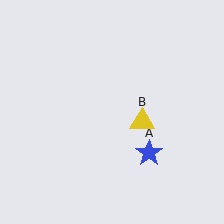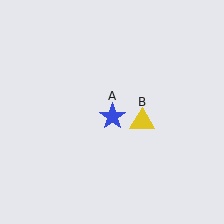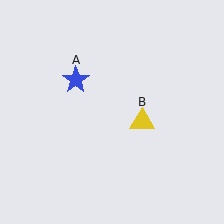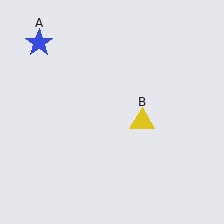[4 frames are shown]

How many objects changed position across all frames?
1 object changed position: blue star (object A).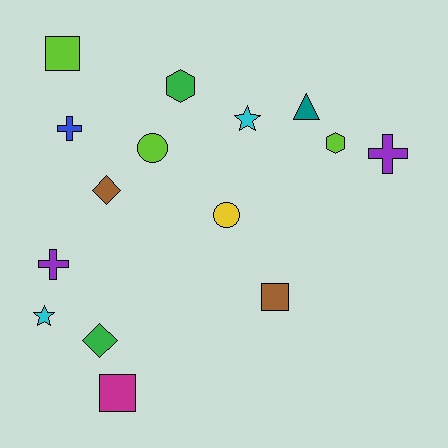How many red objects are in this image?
There are no red objects.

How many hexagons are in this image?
There are 2 hexagons.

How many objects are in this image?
There are 15 objects.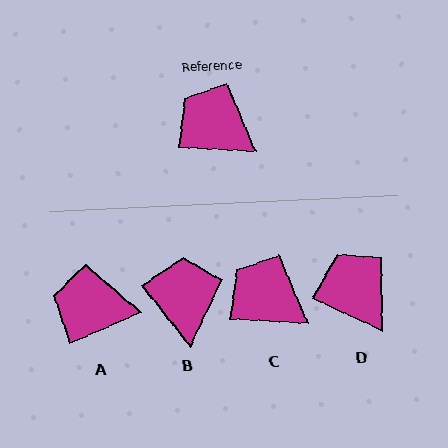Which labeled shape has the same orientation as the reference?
C.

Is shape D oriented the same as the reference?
No, it is off by about 23 degrees.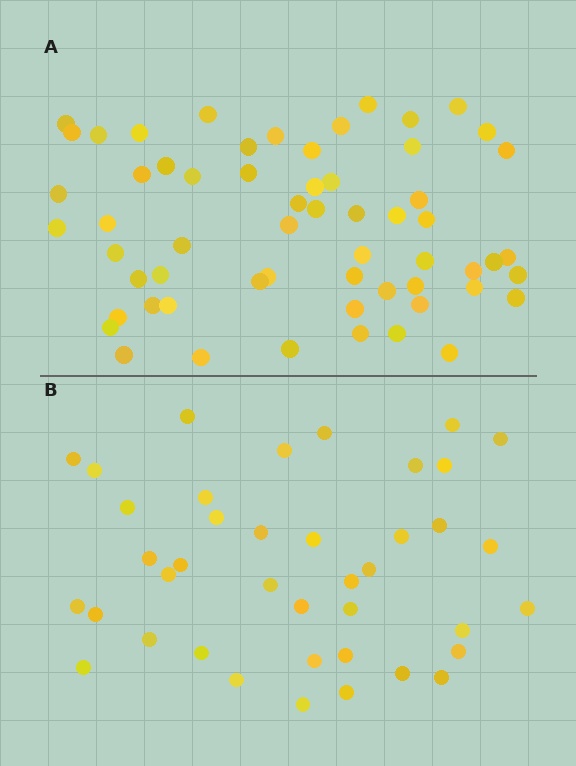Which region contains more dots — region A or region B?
Region A (the top region) has more dots.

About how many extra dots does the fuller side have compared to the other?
Region A has approximately 20 more dots than region B.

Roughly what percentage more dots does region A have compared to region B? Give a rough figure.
About 50% more.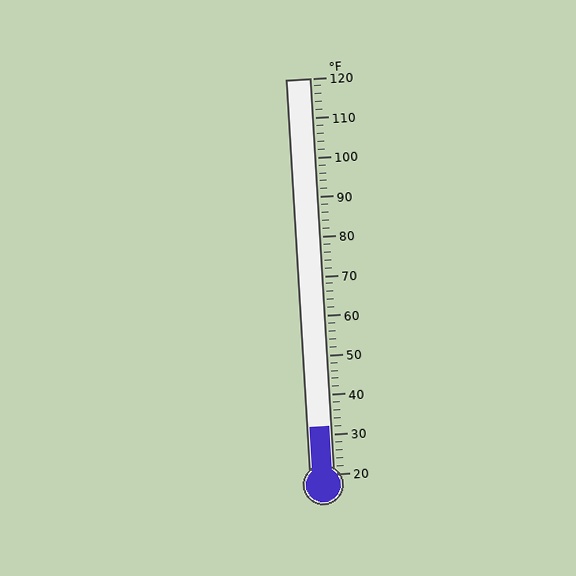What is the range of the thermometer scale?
The thermometer scale ranges from 20°F to 120°F.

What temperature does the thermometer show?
The thermometer shows approximately 32°F.